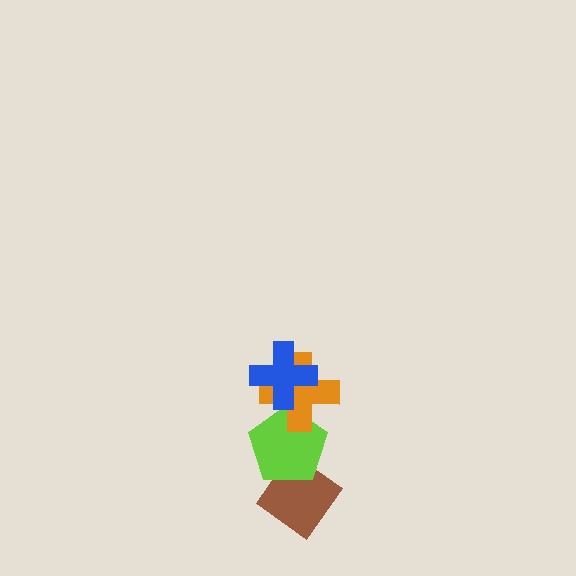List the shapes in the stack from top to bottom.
From top to bottom: the blue cross, the orange cross, the lime pentagon, the brown diamond.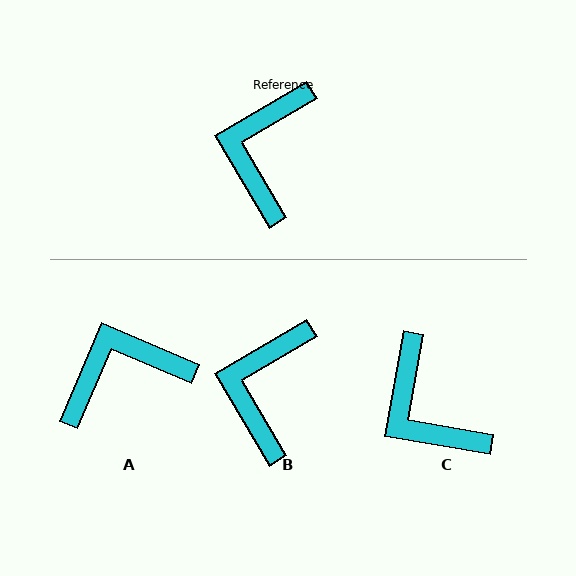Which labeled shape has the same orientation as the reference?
B.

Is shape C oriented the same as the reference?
No, it is off by about 49 degrees.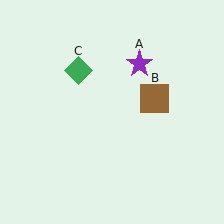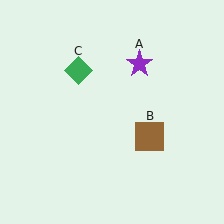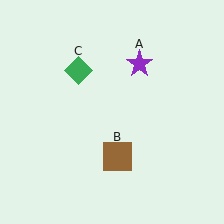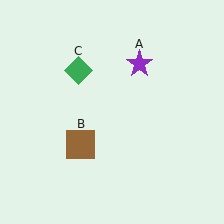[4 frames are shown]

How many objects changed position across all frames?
1 object changed position: brown square (object B).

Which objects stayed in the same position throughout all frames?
Purple star (object A) and green diamond (object C) remained stationary.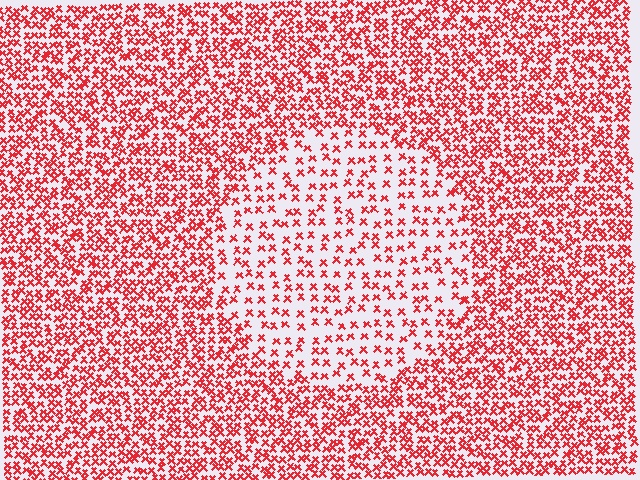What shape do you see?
I see a circle.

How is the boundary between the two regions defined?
The boundary is defined by a change in element density (approximately 2.2x ratio). All elements are the same color, size, and shape.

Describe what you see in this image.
The image contains small red elements arranged at two different densities. A circle-shaped region is visible where the elements are less densely packed than the surrounding area.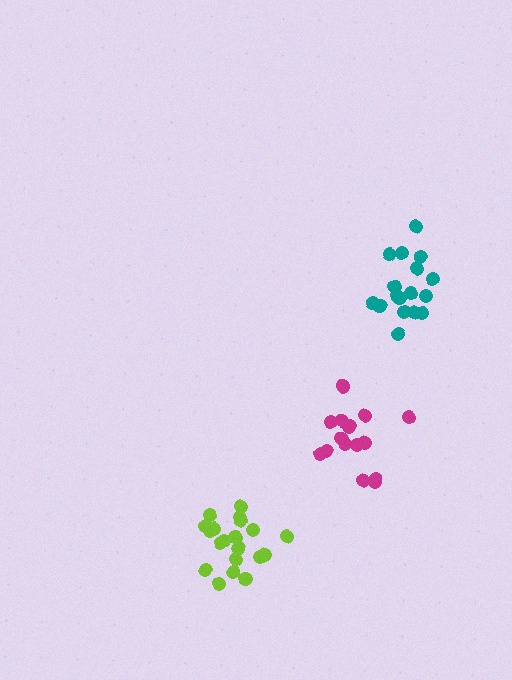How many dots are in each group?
Group 1: 16 dots, Group 2: 17 dots, Group 3: 20 dots (53 total).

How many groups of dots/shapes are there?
There are 3 groups.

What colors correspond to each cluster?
The clusters are colored: magenta, teal, lime.